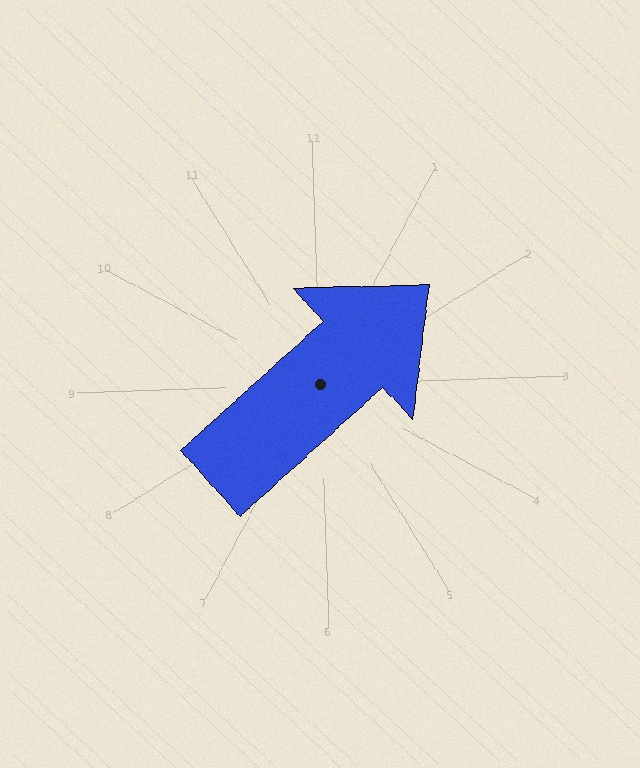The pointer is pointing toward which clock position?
Roughly 2 o'clock.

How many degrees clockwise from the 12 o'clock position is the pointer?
Approximately 50 degrees.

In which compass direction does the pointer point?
Northeast.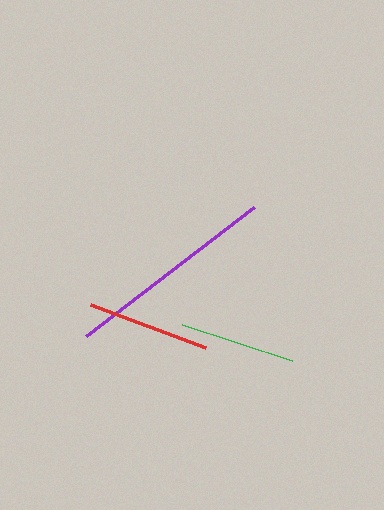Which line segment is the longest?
The purple line is the longest at approximately 212 pixels.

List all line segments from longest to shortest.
From longest to shortest: purple, red, green.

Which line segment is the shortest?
The green line is the shortest at approximately 116 pixels.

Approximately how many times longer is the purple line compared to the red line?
The purple line is approximately 1.7 times the length of the red line.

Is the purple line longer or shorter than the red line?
The purple line is longer than the red line.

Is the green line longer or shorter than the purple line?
The purple line is longer than the green line.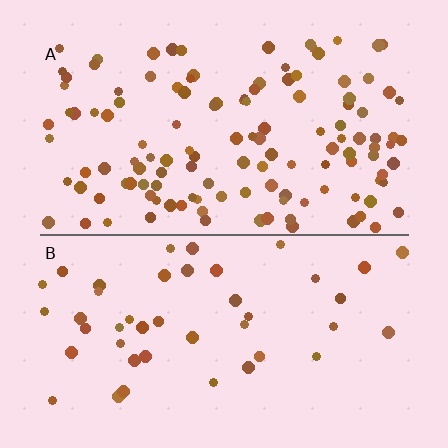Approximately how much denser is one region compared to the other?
Approximately 2.9× — region A over region B.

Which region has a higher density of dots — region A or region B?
A (the top).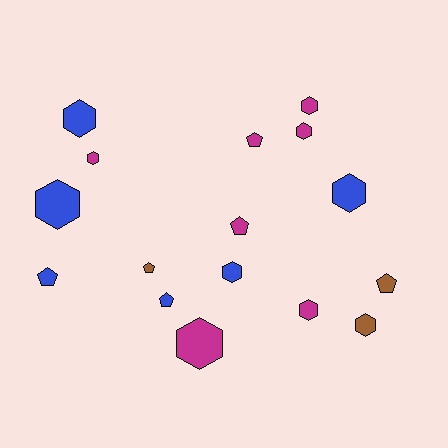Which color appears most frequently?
Magenta, with 7 objects.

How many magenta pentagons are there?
There are 2 magenta pentagons.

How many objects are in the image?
There are 16 objects.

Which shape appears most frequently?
Hexagon, with 10 objects.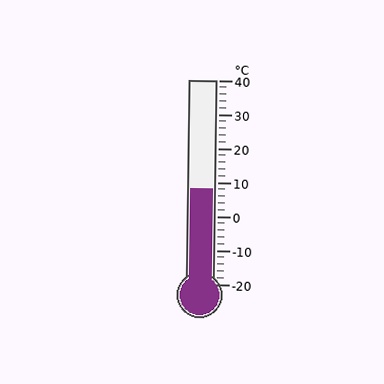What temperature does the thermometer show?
The thermometer shows approximately 8°C.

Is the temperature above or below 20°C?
The temperature is below 20°C.